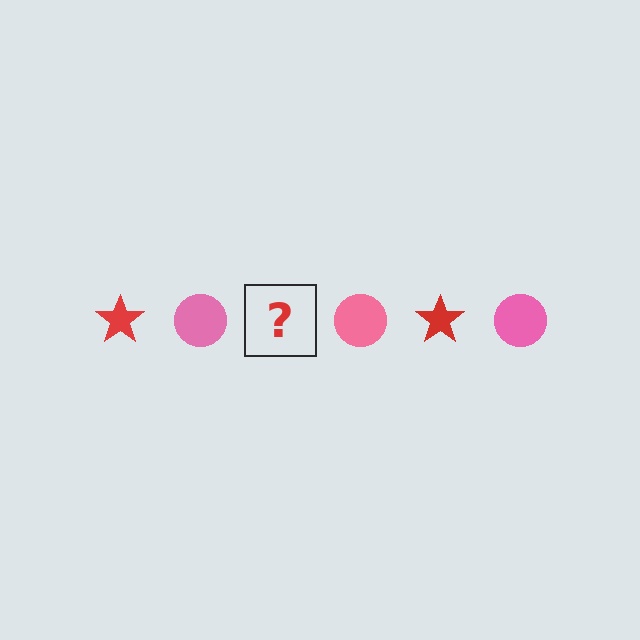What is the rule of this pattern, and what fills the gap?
The rule is that the pattern alternates between red star and pink circle. The gap should be filled with a red star.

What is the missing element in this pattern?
The missing element is a red star.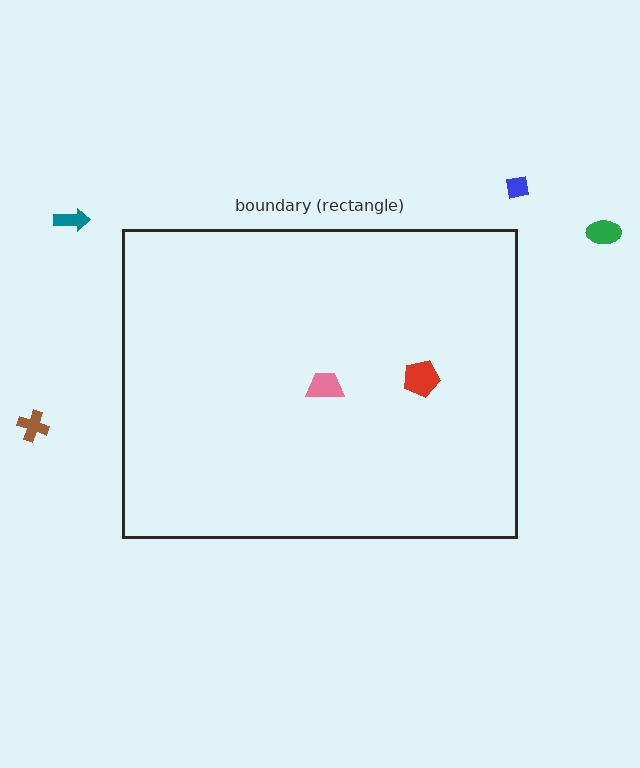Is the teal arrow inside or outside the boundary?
Outside.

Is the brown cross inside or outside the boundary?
Outside.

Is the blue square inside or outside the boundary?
Outside.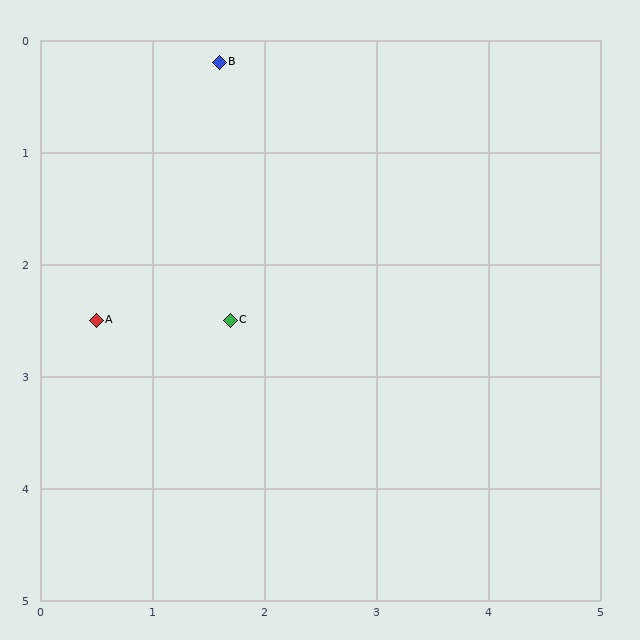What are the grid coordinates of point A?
Point A is at approximately (0.5, 2.5).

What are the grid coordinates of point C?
Point C is at approximately (1.7, 2.5).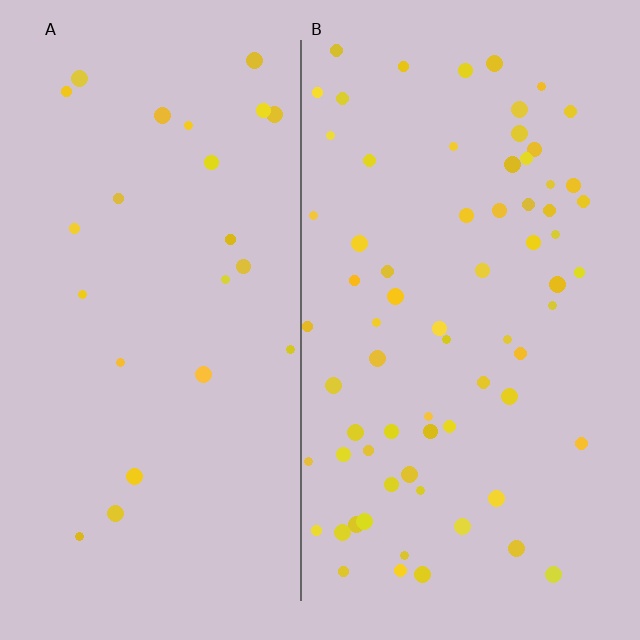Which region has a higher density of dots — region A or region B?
B (the right).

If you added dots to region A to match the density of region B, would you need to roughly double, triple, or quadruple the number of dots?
Approximately triple.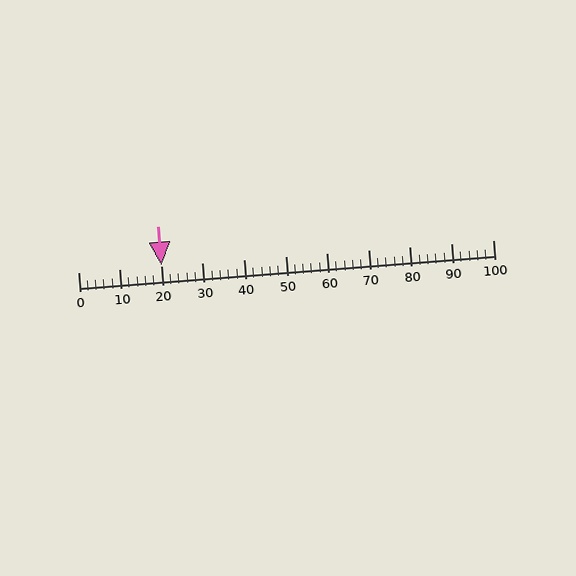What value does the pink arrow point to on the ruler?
The pink arrow points to approximately 20.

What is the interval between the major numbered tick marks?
The major tick marks are spaced 10 units apart.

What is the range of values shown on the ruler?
The ruler shows values from 0 to 100.